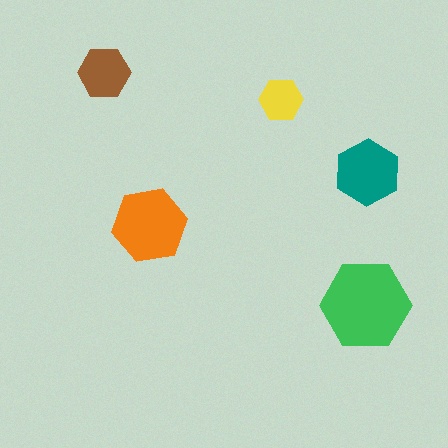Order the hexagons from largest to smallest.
the green one, the orange one, the teal one, the brown one, the yellow one.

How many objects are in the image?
There are 5 objects in the image.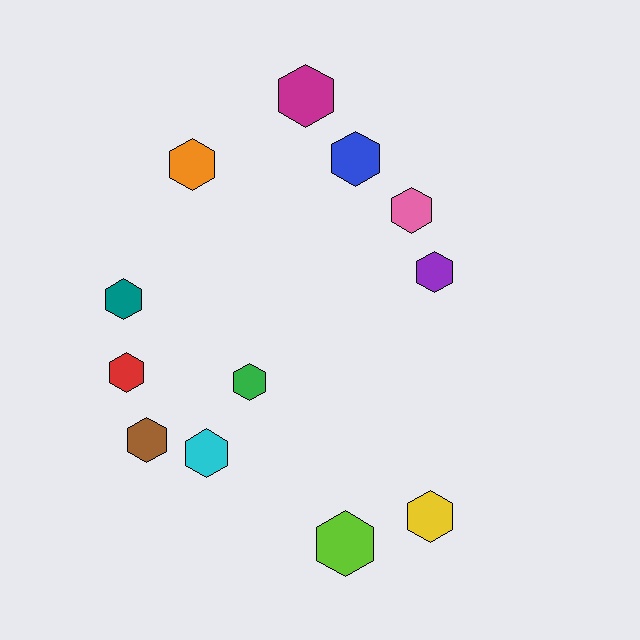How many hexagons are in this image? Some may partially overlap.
There are 12 hexagons.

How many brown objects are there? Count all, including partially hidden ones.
There is 1 brown object.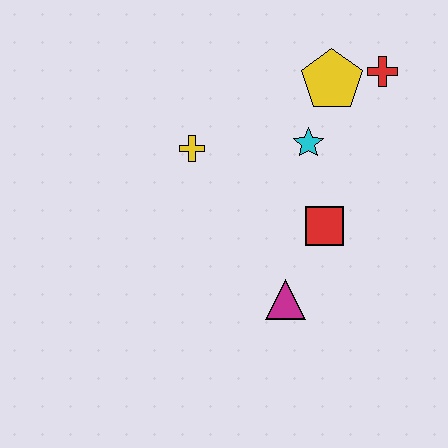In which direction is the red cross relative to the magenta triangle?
The red cross is above the magenta triangle.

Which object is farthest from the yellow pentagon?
The magenta triangle is farthest from the yellow pentagon.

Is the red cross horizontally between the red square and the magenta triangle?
No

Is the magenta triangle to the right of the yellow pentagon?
No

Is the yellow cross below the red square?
No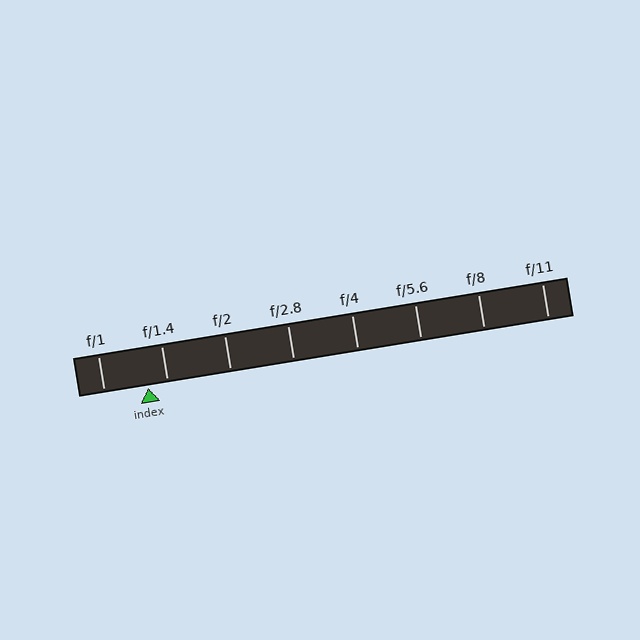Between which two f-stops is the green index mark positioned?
The index mark is between f/1 and f/1.4.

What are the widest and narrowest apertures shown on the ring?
The widest aperture shown is f/1 and the narrowest is f/11.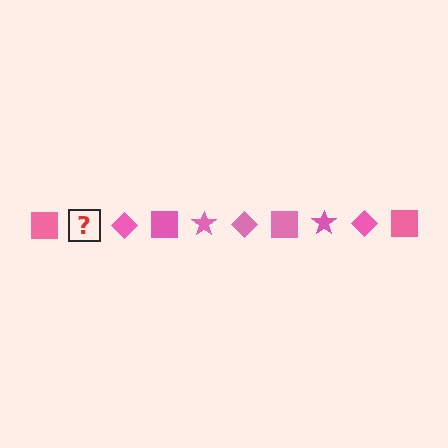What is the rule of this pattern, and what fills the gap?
The rule is that the pattern cycles through square, star, diamond shapes in pink. The gap should be filled with a pink star.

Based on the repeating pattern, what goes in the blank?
The blank should be a pink star.